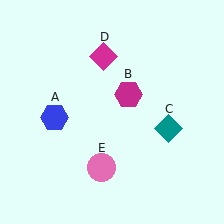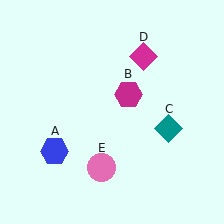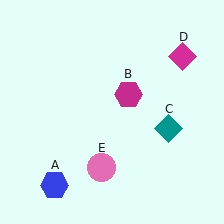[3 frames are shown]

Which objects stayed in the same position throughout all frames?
Magenta hexagon (object B) and teal diamond (object C) and pink circle (object E) remained stationary.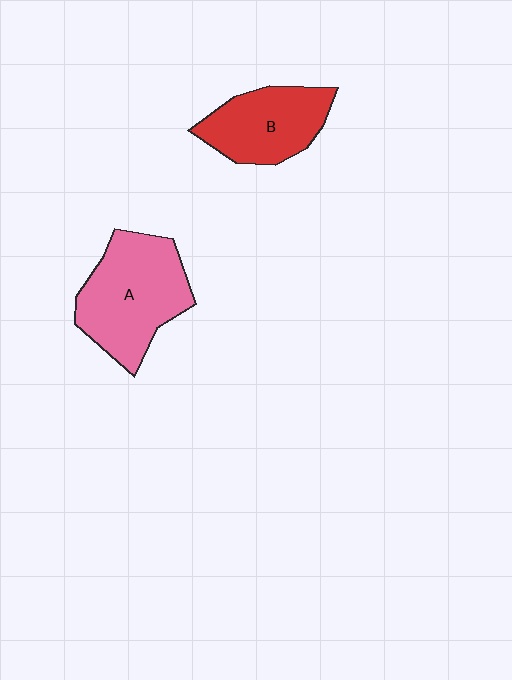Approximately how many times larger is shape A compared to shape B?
Approximately 1.4 times.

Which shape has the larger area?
Shape A (pink).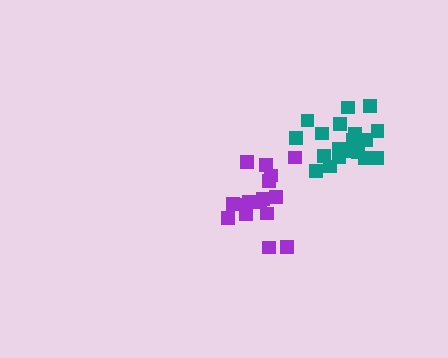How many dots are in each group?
Group 1: 20 dots, Group 2: 16 dots (36 total).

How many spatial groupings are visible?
There are 2 spatial groupings.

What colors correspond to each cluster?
The clusters are colored: teal, purple.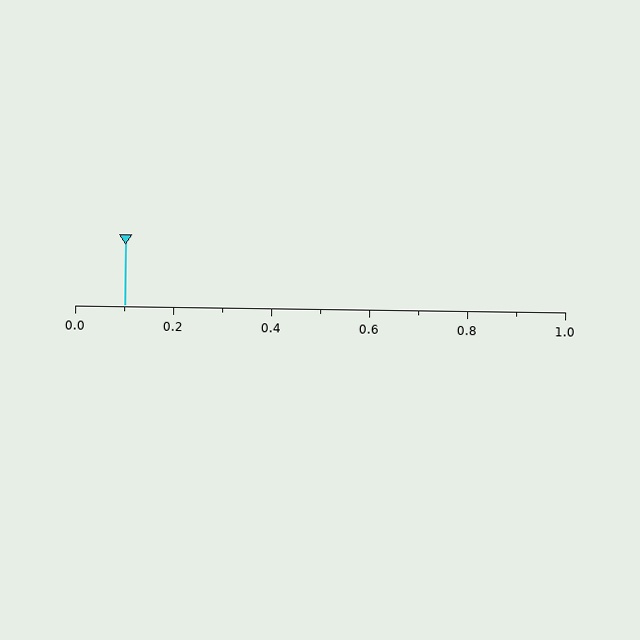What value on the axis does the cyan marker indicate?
The marker indicates approximately 0.1.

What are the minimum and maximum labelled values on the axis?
The axis runs from 0.0 to 1.0.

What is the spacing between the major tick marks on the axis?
The major ticks are spaced 0.2 apart.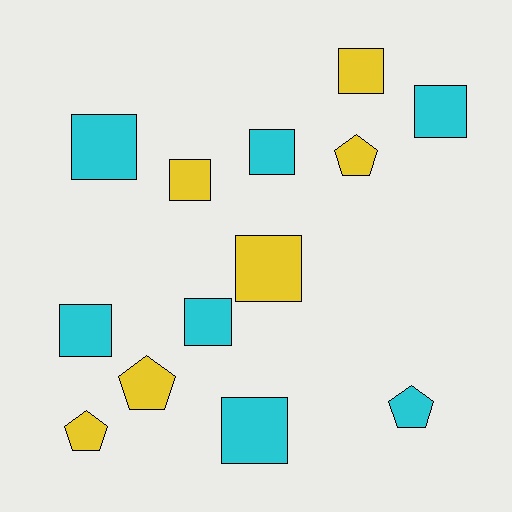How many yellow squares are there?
There are 3 yellow squares.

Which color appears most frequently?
Cyan, with 7 objects.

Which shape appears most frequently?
Square, with 9 objects.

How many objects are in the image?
There are 13 objects.